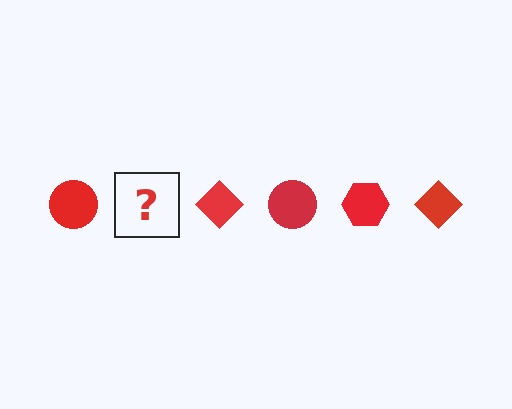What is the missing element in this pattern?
The missing element is a red hexagon.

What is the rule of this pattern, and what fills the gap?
The rule is that the pattern cycles through circle, hexagon, diamond shapes in red. The gap should be filled with a red hexagon.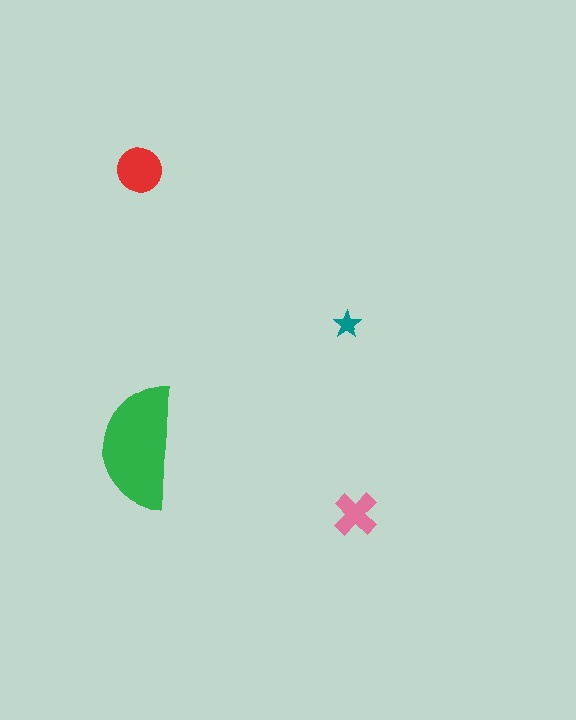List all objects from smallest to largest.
The teal star, the pink cross, the red circle, the green semicircle.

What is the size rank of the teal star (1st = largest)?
4th.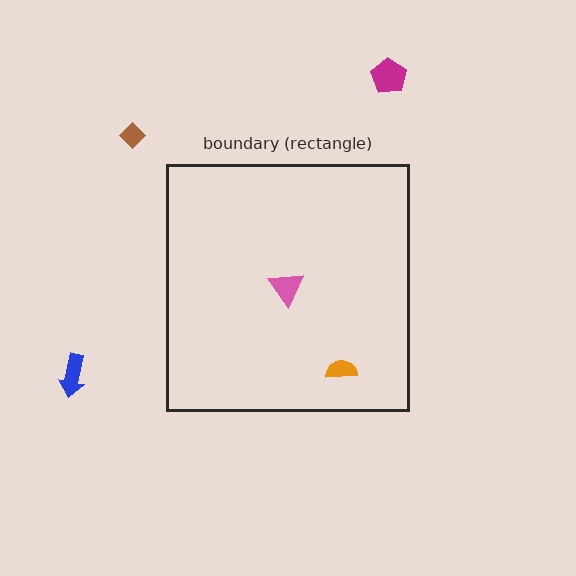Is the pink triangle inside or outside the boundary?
Inside.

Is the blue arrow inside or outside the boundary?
Outside.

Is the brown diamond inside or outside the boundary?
Outside.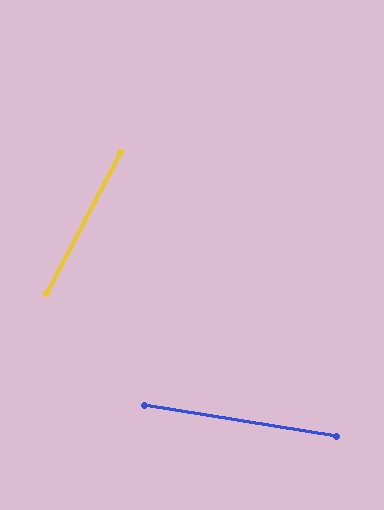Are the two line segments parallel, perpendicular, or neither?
Neither parallel nor perpendicular — they differ by about 72°.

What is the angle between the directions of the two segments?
Approximately 72 degrees.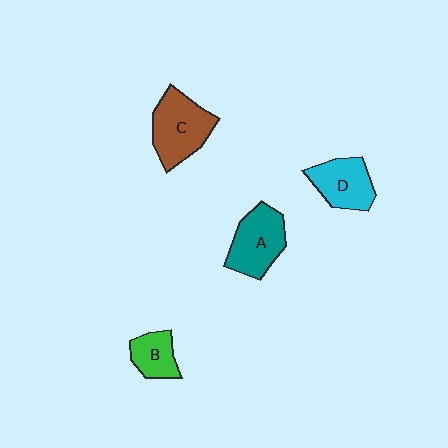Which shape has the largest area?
Shape C (brown).